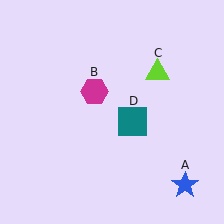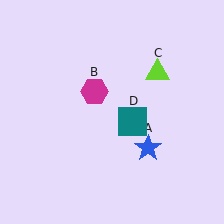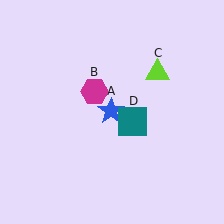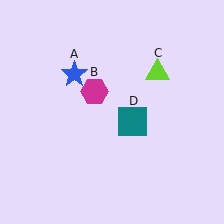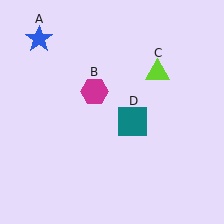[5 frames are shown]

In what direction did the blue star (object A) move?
The blue star (object A) moved up and to the left.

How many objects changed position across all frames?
1 object changed position: blue star (object A).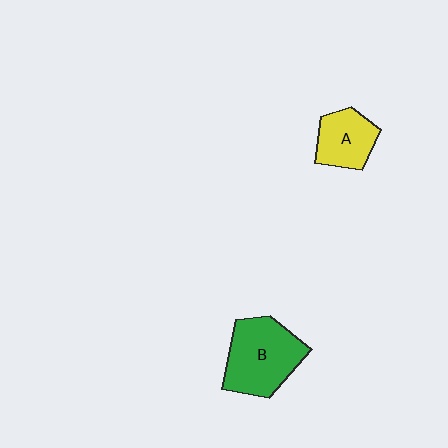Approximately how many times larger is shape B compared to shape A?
Approximately 1.7 times.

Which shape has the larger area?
Shape B (green).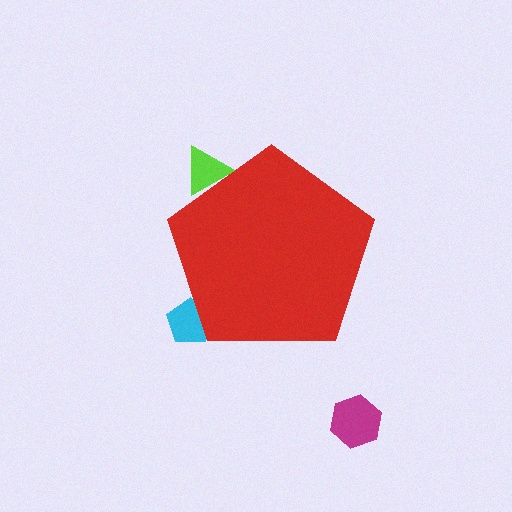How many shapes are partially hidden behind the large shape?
2 shapes are partially hidden.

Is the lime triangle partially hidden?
Yes, the lime triangle is partially hidden behind the red pentagon.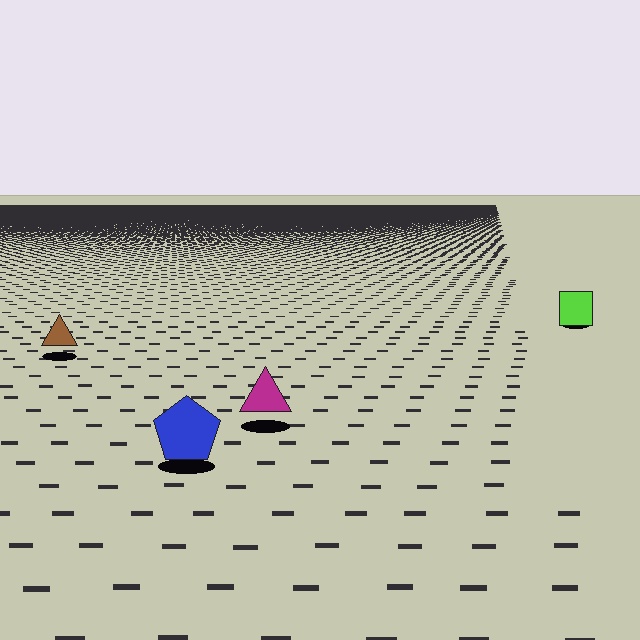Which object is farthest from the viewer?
The lime square is farthest from the viewer. It appears smaller and the ground texture around it is denser.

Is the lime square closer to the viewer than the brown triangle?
No. The brown triangle is closer — you can tell from the texture gradient: the ground texture is coarser near it.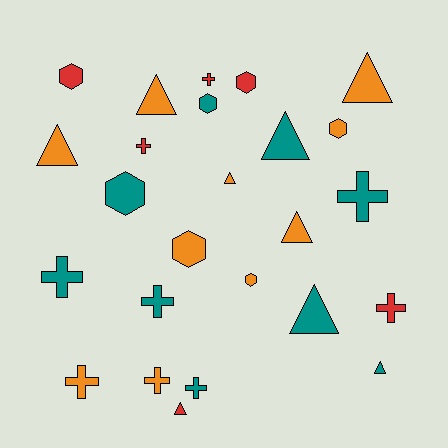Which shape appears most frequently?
Triangle, with 9 objects.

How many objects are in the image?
There are 25 objects.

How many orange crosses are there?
There are 2 orange crosses.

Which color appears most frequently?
Orange, with 10 objects.